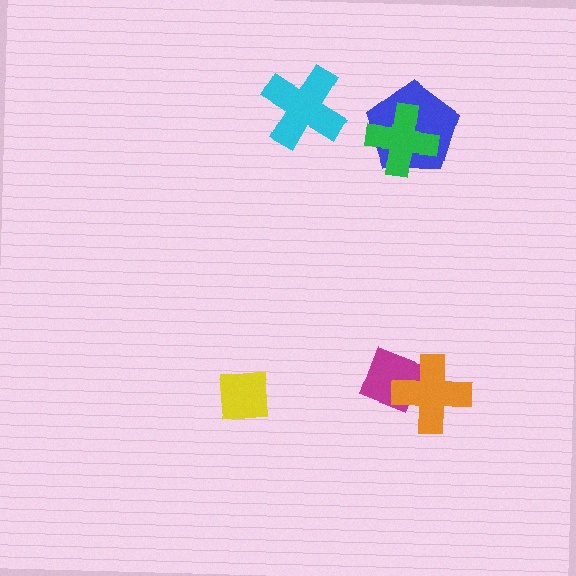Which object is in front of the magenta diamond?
The orange cross is in front of the magenta diamond.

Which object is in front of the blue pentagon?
The green cross is in front of the blue pentagon.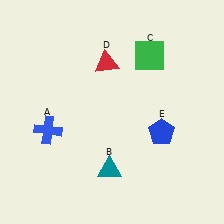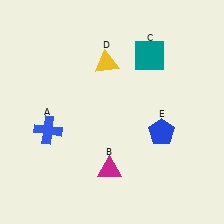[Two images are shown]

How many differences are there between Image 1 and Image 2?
There are 3 differences between the two images.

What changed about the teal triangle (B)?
In Image 1, B is teal. In Image 2, it changed to magenta.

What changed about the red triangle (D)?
In Image 1, D is red. In Image 2, it changed to yellow.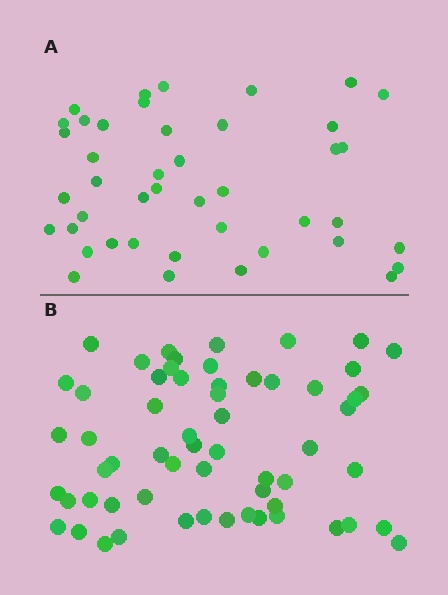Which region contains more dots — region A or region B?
Region B (the bottom region) has more dots.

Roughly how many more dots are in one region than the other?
Region B has approximately 15 more dots than region A.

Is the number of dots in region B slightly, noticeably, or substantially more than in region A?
Region B has noticeably more, but not dramatically so. The ratio is roughly 1.4 to 1.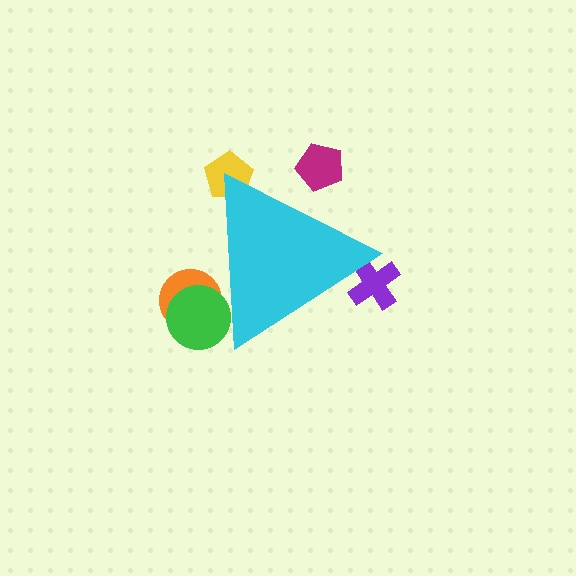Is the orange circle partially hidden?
Yes, the orange circle is partially hidden behind the cyan triangle.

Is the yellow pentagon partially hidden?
Yes, the yellow pentagon is partially hidden behind the cyan triangle.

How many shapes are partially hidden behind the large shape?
5 shapes are partially hidden.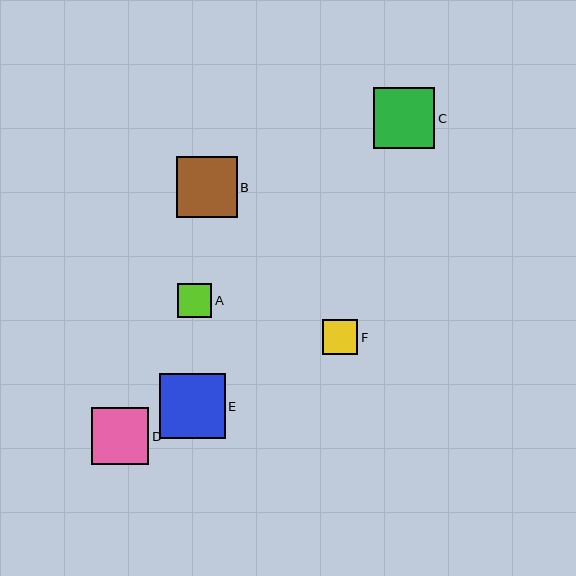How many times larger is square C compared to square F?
Square C is approximately 1.7 times the size of square F.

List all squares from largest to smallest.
From largest to smallest: E, C, B, D, F, A.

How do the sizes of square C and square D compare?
Square C and square D are approximately the same size.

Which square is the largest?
Square E is the largest with a size of approximately 65 pixels.